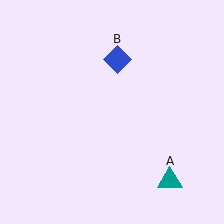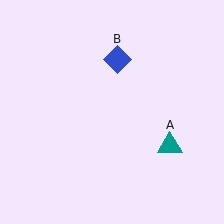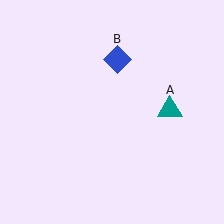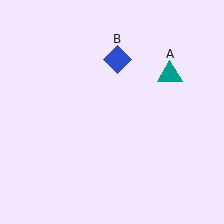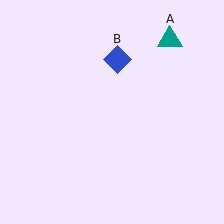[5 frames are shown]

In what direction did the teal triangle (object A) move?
The teal triangle (object A) moved up.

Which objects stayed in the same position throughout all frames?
Blue diamond (object B) remained stationary.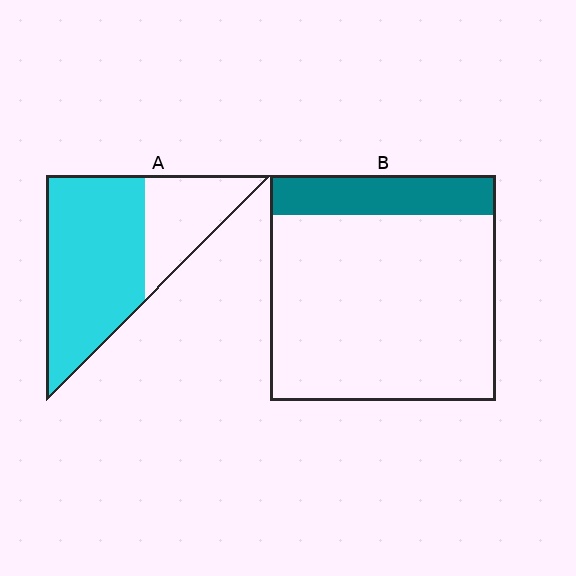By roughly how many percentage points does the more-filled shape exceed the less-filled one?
By roughly 50 percentage points (A over B).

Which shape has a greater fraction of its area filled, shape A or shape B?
Shape A.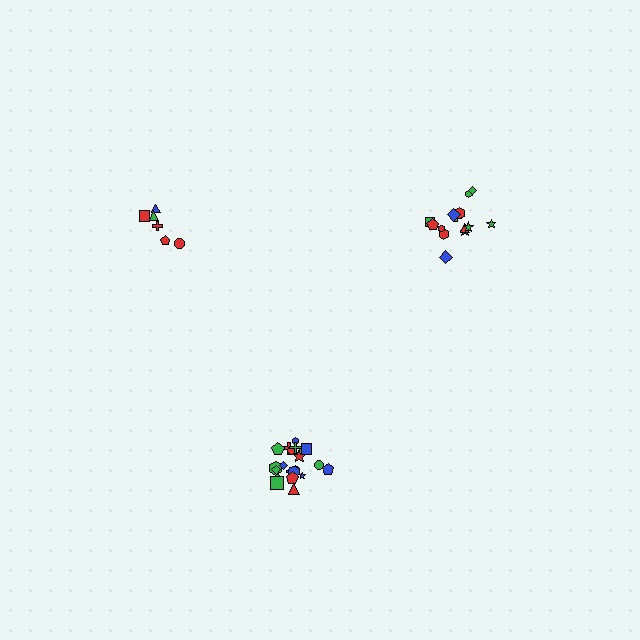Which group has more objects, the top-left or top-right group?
The top-right group.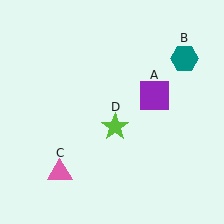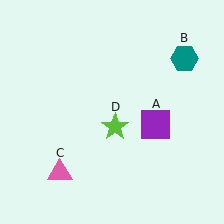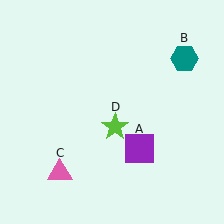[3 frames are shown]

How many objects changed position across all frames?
1 object changed position: purple square (object A).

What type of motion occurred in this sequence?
The purple square (object A) rotated clockwise around the center of the scene.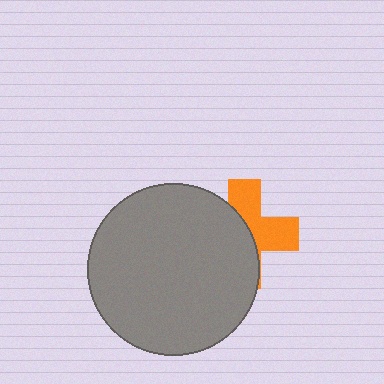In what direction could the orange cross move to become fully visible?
The orange cross could move right. That would shift it out from behind the gray circle entirely.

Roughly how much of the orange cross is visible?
About half of it is visible (roughly 45%).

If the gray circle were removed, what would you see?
You would see the complete orange cross.